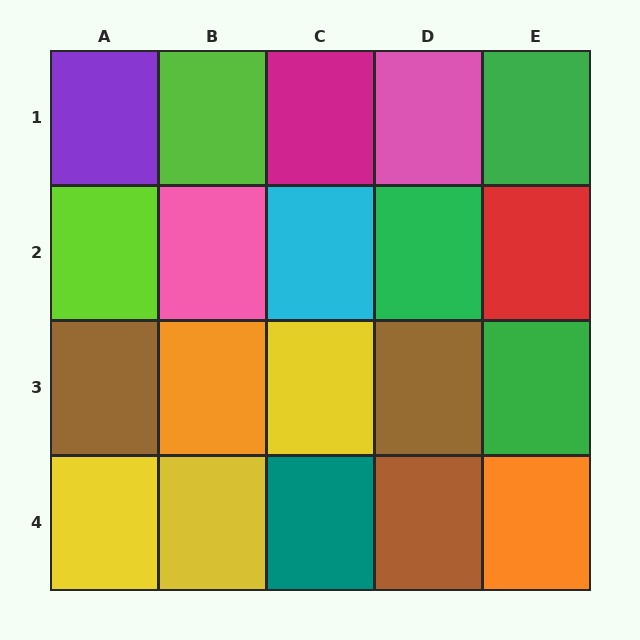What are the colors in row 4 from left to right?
Yellow, yellow, teal, brown, orange.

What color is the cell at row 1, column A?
Purple.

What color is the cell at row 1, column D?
Pink.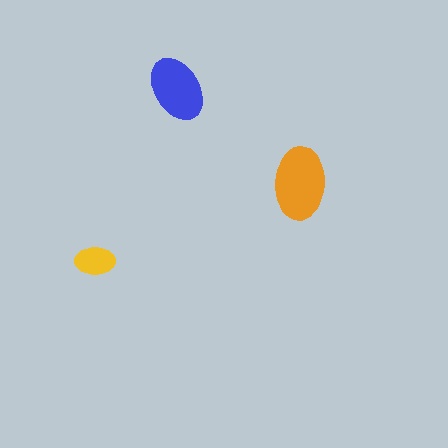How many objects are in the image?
There are 3 objects in the image.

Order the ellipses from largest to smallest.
the orange one, the blue one, the yellow one.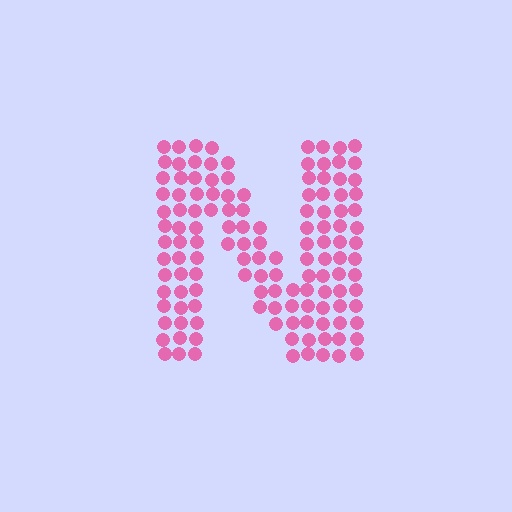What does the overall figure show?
The overall figure shows the letter N.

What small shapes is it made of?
It is made of small circles.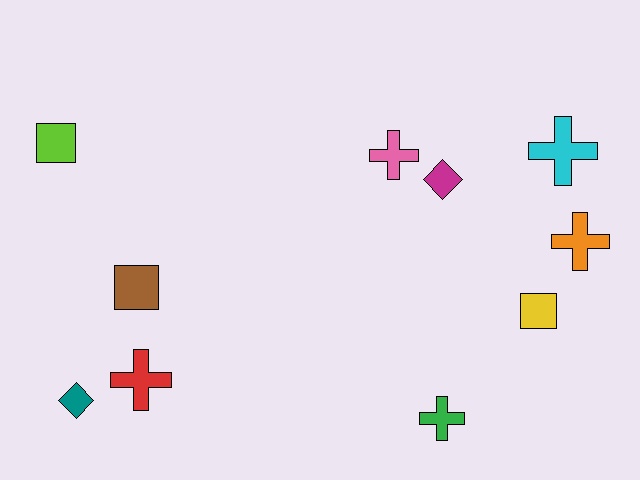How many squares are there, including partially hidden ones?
There are 3 squares.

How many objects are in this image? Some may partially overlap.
There are 10 objects.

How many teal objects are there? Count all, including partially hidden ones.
There is 1 teal object.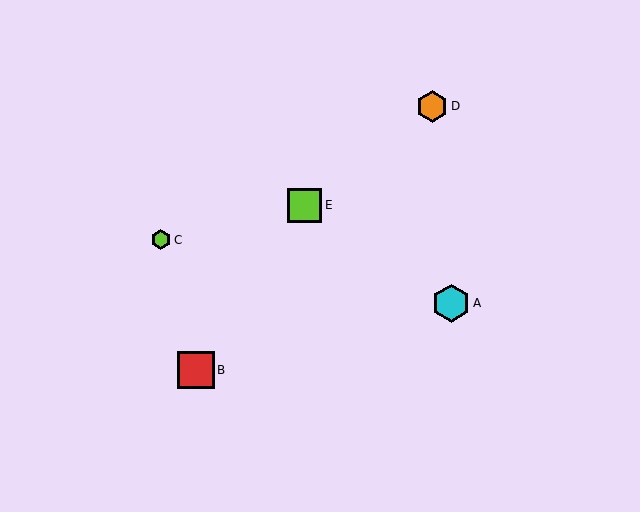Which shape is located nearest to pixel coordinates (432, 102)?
The orange hexagon (labeled D) at (432, 106) is nearest to that location.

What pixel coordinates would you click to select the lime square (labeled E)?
Click at (305, 205) to select the lime square E.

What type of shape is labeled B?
Shape B is a red square.